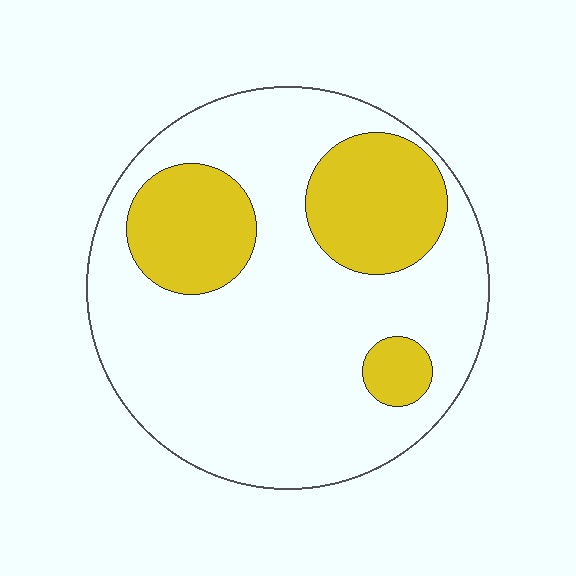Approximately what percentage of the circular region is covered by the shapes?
Approximately 25%.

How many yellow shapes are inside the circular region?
3.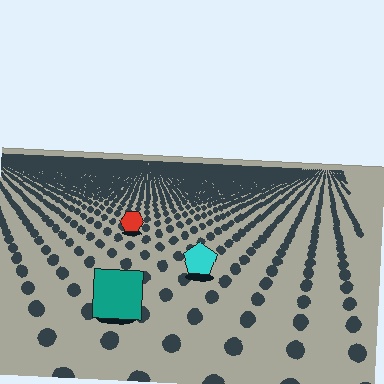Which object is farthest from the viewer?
The red hexagon is farthest from the viewer. It appears smaller and the ground texture around it is denser.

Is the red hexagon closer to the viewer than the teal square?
No. The teal square is closer — you can tell from the texture gradient: the ground texture is coarser near it.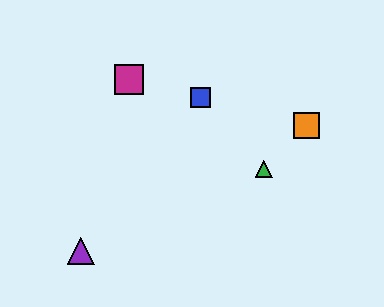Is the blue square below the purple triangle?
No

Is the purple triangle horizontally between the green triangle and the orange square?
No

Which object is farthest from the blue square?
The purple triangle is farthest from the blue square.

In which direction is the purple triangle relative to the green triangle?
The purple triangle is to the left of the green triangle.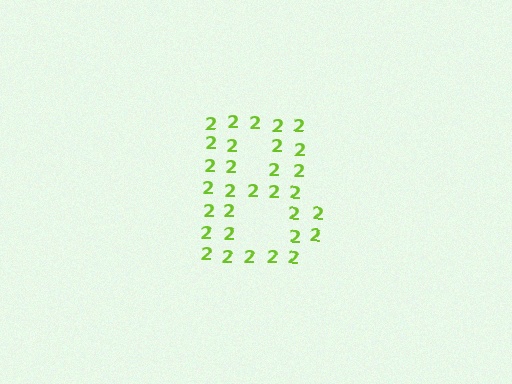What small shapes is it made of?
It is made of small digit 2's.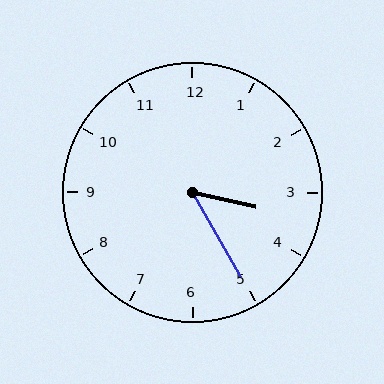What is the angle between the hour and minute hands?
Approximately 48 degrees.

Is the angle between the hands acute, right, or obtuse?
It is acute.